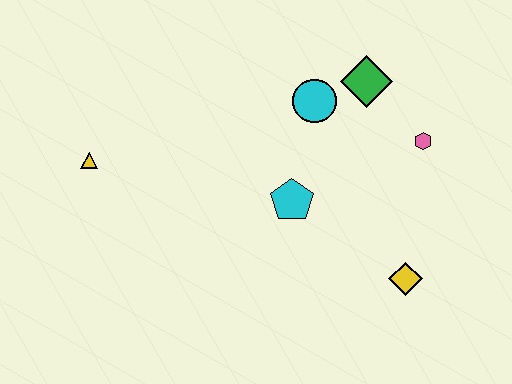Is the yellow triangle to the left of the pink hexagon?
Yes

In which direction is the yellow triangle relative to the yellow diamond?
The yellow triangle is to the left of the yellow diamond.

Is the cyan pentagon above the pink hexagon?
No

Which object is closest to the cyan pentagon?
The cyan circle is closest to the cyan pentagon.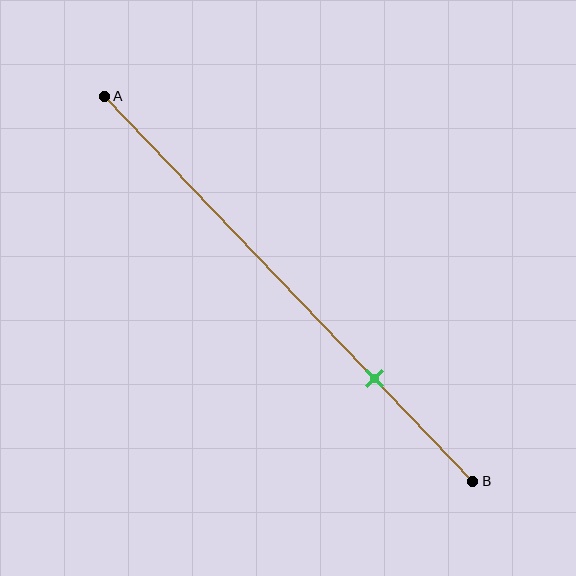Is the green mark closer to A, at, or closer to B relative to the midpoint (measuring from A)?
The green mark is closer to point B than the midpoint of segment AB.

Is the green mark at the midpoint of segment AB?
No, the mark is at about 75% from A, not at the 50% midpoint.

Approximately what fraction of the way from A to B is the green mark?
The green mark is approximately 75% of the way from A to B.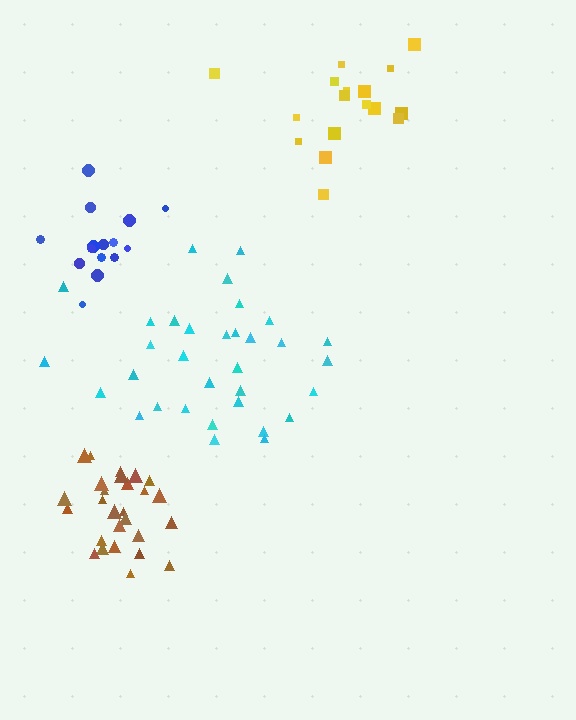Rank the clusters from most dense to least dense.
brown, blue, cyan, yellow.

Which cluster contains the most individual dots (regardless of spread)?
Cyan (33).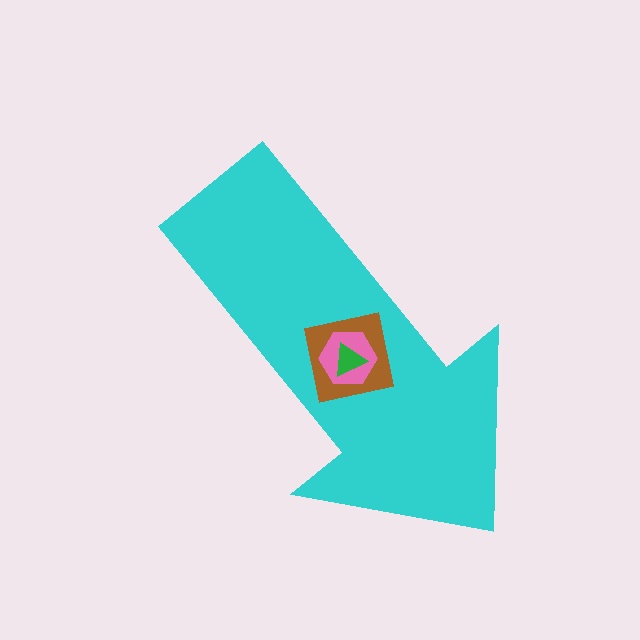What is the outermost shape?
The cyan arrow.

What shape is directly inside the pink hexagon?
The green triangle.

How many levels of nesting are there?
4.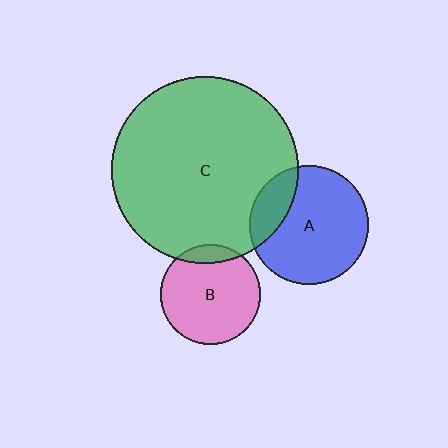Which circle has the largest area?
Circle C (green).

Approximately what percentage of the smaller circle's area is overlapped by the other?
Approximately 10%.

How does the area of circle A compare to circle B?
Approximately 1.4 times.